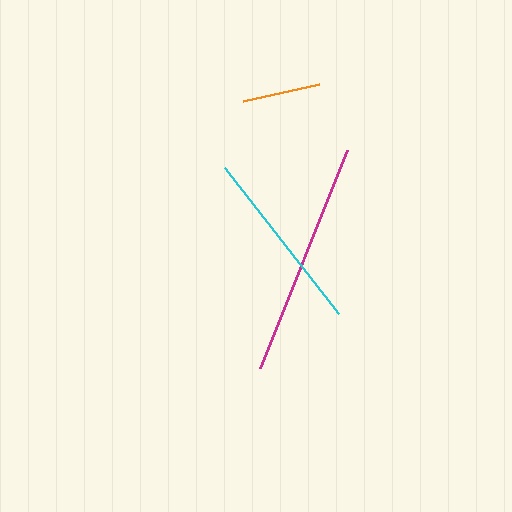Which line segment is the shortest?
The orange line is the shortest at approximately 78 pixels.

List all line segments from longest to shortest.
From longest to shortest: magenta, cyan, orange.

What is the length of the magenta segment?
The magenta segment is approximately 235 pixels long.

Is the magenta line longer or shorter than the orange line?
The magenta line is longer than the orange line.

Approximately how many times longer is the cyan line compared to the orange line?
The cyan line is approximately 2.4 times the length of the orange line.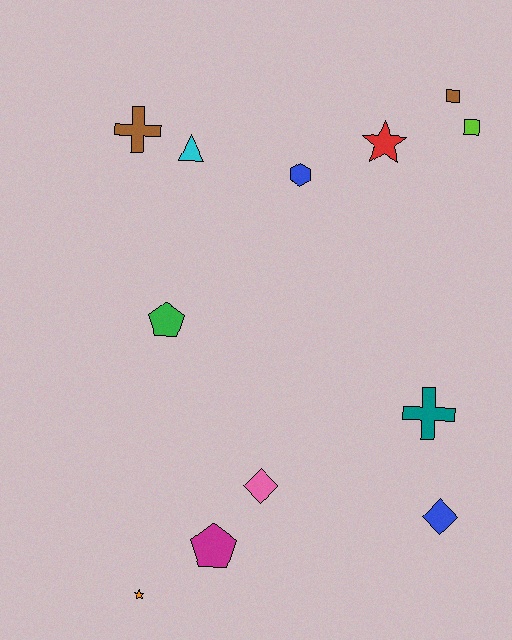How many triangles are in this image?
There is 1 triangle.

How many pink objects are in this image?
There is 1 pink object.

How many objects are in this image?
There are 12 objects.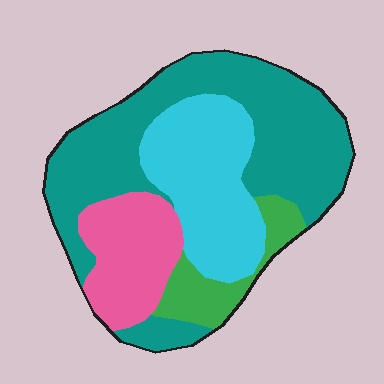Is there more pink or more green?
Pink.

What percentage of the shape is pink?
Pink takes up about one sixth (1/6) of the shape.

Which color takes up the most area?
Teal, at roughly 45%.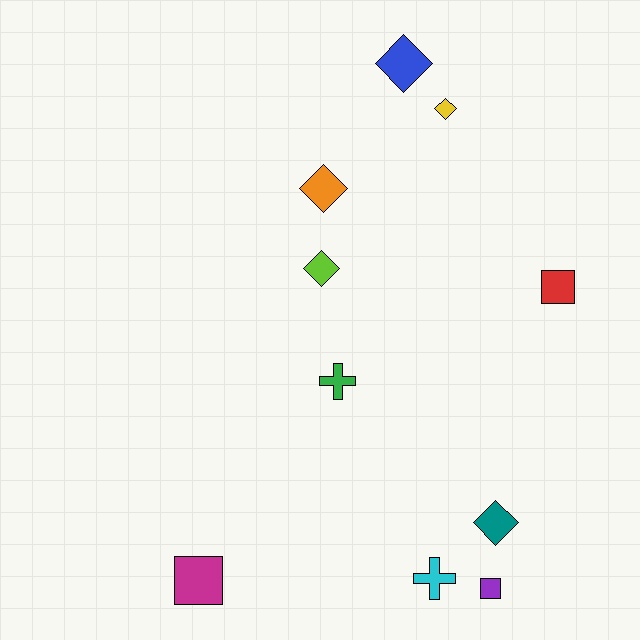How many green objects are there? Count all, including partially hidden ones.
There is 1 green object.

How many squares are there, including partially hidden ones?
There are 3 squares.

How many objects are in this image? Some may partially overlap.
There are 10 objects.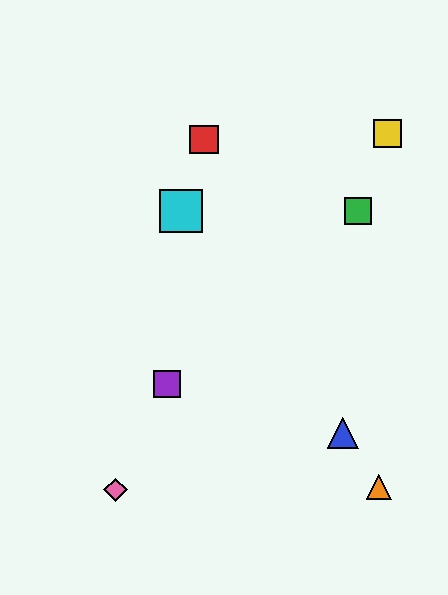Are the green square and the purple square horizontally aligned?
No, the green square is at y≈211 and the purple square is at y≈384.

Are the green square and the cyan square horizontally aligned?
Yes, both are at y≈211.